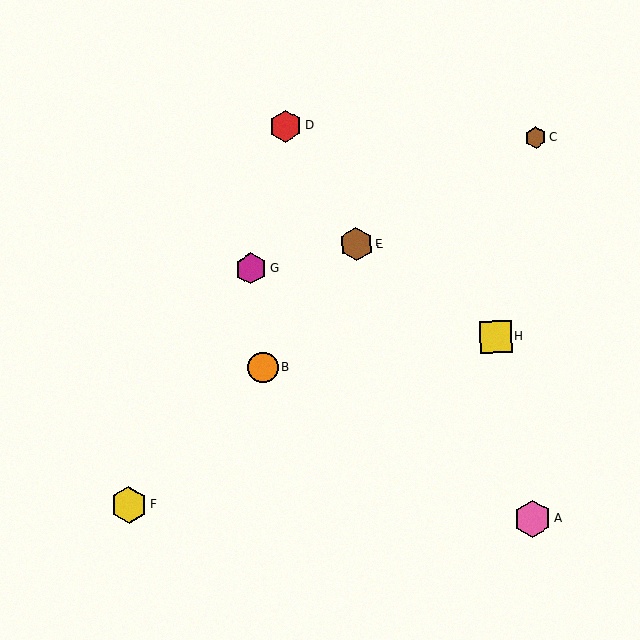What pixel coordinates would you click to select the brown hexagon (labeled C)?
Click at (536, 137) to select the brown hexagon C.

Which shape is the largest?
The pink hexagon (labeled A) is the largest.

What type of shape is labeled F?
Shape F is a yellow hexagon.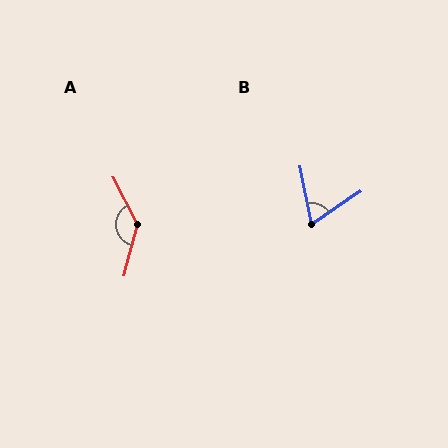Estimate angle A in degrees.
Approximately 138 degrees.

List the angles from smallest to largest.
B (67°), A (138°).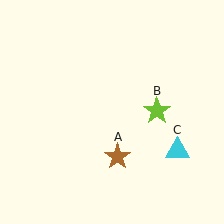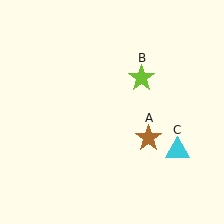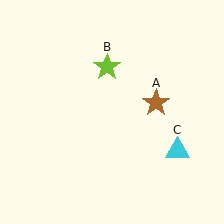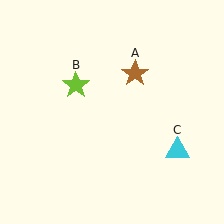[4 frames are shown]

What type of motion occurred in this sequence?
The brown star (object A), lime star (object B) rotated counterclockwise around the center of the scene.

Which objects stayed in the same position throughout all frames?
Cyan triangle (object C) remained stationary.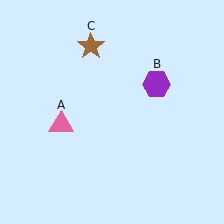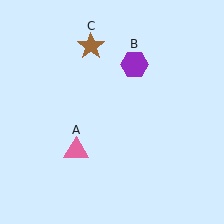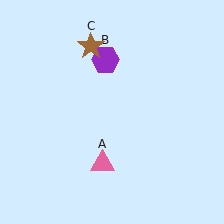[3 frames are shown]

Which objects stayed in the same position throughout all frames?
Brown star (object C) remained stationary.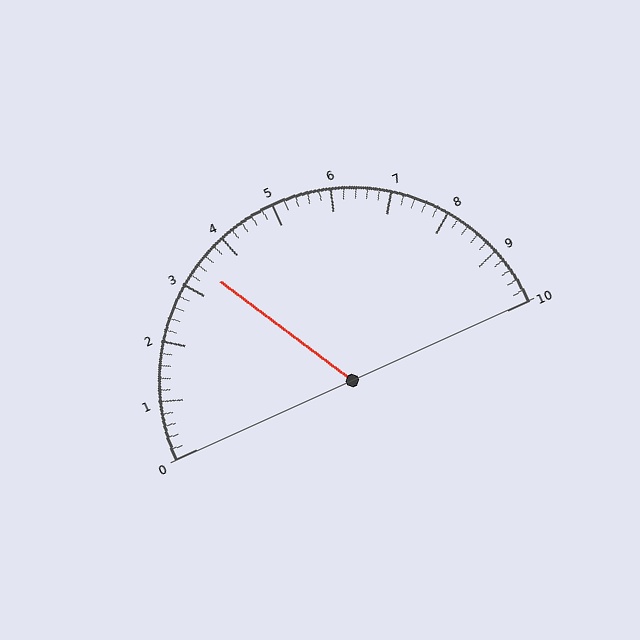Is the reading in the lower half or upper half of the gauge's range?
The reading is in the lower half of the range (0 to 10).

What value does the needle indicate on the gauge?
The needle indicates approximately 3.4.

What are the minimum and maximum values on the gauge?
The gauge ranges from 0 to 10.